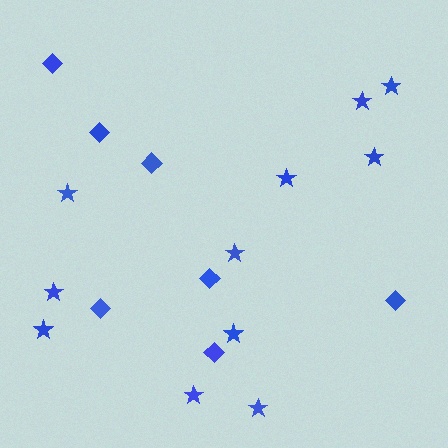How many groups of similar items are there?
There are 2 groups: one group of diamonds (7) and one group of stars (11).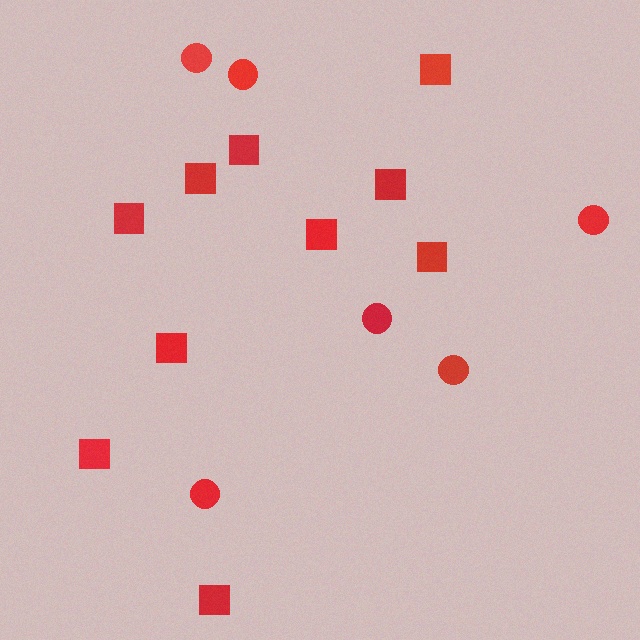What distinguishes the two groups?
There are 2 groups: one group of squares (10) and one group of circles (6).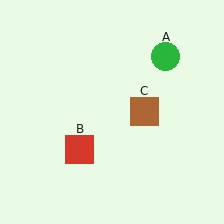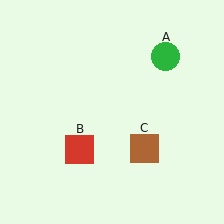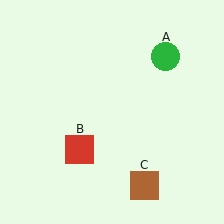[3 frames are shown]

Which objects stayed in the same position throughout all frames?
Green circle (object A) and red square (object B) remained stationary.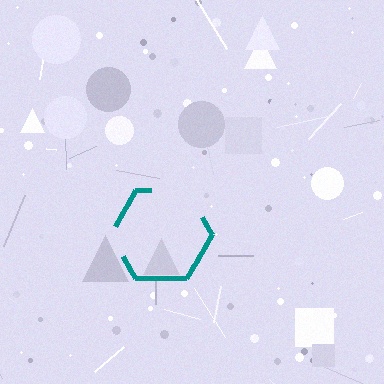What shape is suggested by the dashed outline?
The dashed outline suggests a hexagon.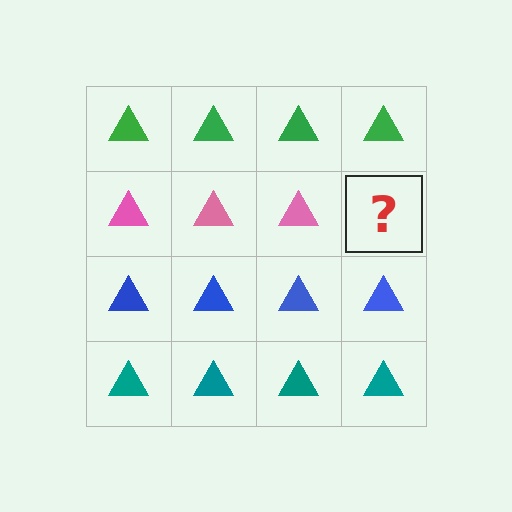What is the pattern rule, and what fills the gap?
The rule is that each row has a consistent color. The gap should be filled with a pink triangle.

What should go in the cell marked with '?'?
The missing cell should contain a pink triangle.